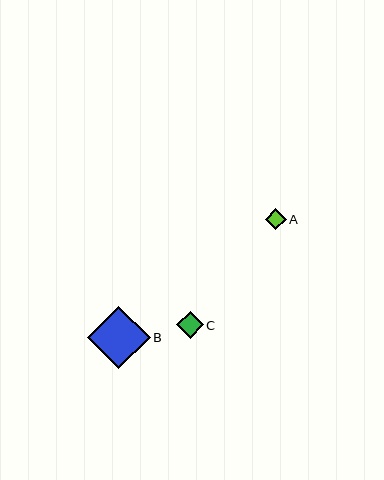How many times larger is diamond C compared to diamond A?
Diamond C is approximately 1.3 times the size of diamond A.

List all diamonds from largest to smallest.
From largest to smallest: B, C, A.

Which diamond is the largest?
Diamond B is the largest with a size of approximately 63 pixels.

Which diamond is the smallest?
Diamond A is the smallest with a size of approximately 21 pixels.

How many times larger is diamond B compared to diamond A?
Diamond B is approximately 3.0 times the size of diamond A.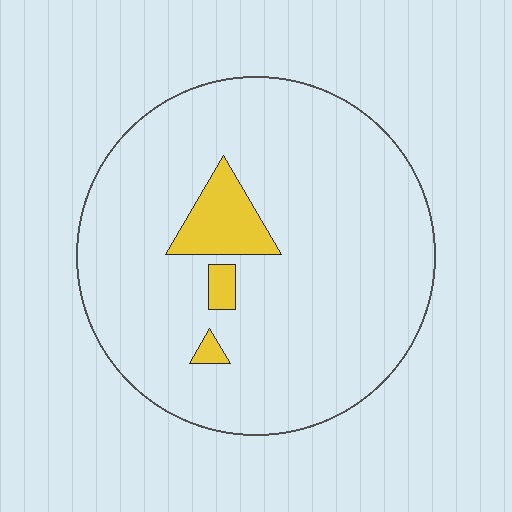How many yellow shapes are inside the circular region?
3.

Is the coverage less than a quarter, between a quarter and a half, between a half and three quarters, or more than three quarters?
Less than a quarter.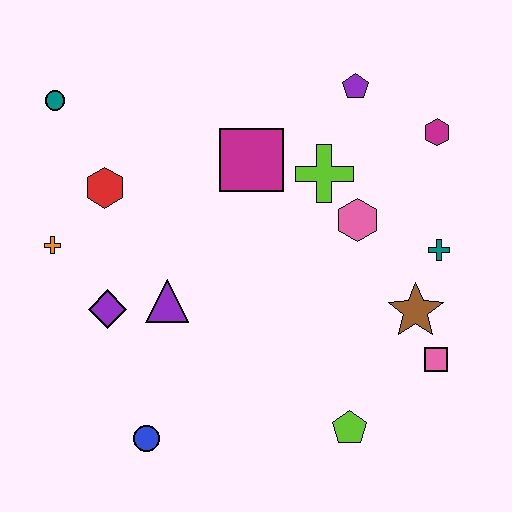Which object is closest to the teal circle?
The red hexagon is closest to the teal circle.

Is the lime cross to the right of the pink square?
No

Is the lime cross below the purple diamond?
No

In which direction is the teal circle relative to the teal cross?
The teal circle is to the left of the teal cross.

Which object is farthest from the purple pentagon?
The blue circle is farthest from the purple pentagon.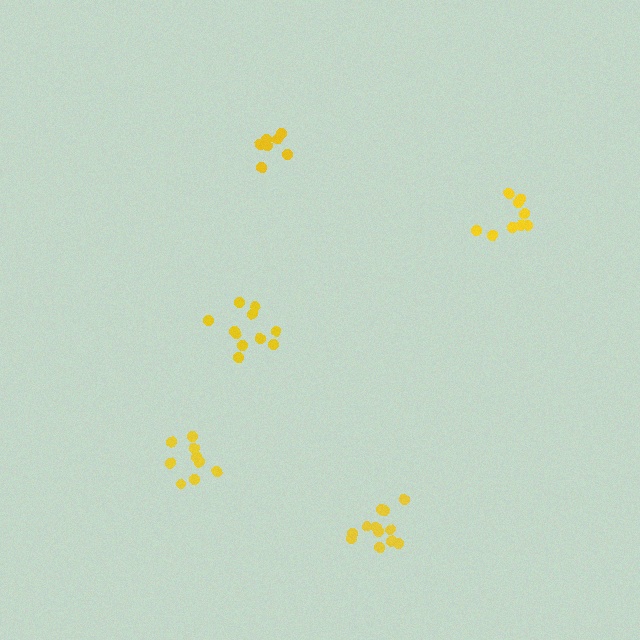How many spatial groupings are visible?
There are 5 spatial groupings.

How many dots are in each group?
Group 1: 7 dots, Group 2: 13 dots, Group 3: 11 dots, Group 4: 9 dots, Group 5: 9 dots (49 total).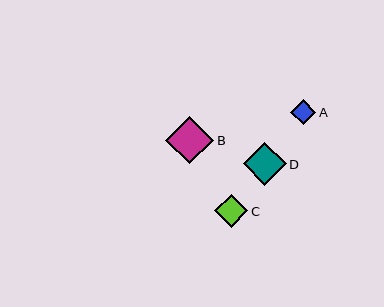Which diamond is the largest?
Diamond B is the largest with a size of approximately 48 pixels.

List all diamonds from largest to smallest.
From largest to smallest: B, D, C, A.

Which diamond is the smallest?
Diamond A is the smallest with a size of approximately 25 pixels.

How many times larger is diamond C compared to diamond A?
Diamond C is approximately 1.3 times the size of diamond A.